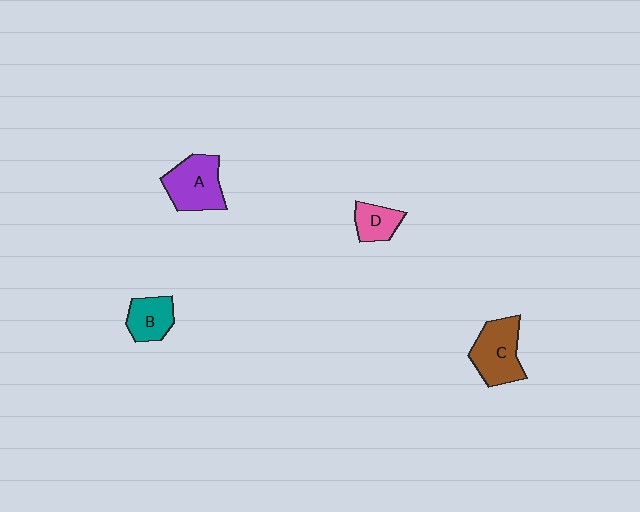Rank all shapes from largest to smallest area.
From largest to smallest: C (brown), A (purple), B (teal), D (pink).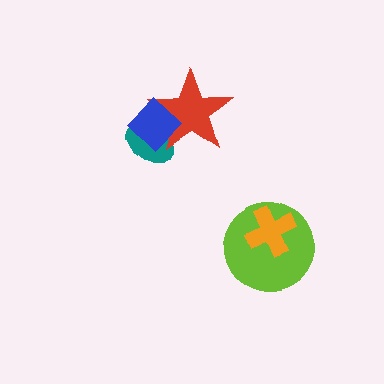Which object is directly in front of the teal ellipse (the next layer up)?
The red star is directly in front of the teal ellipse.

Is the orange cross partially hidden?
No, no other shape covers it.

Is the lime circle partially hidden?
Yes, it is partially covered by another shape.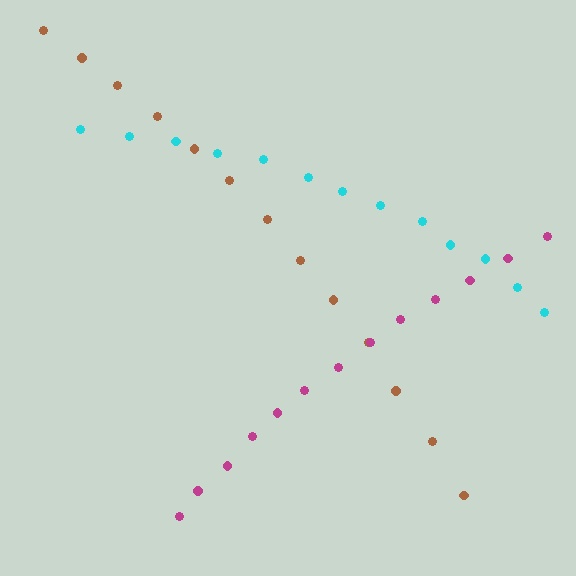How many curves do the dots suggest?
There are 3 distinct paths.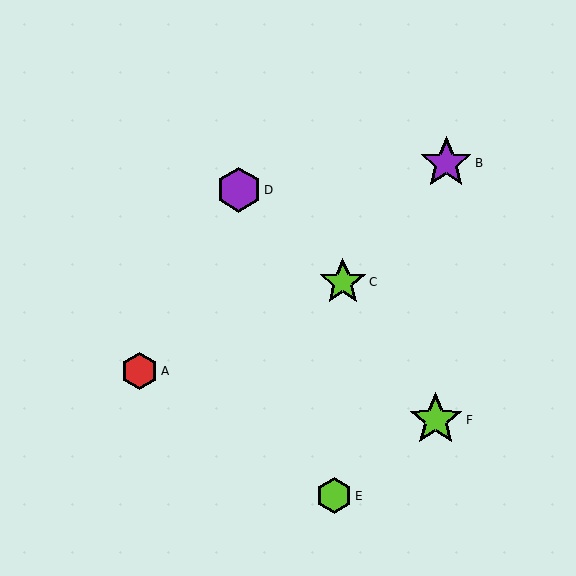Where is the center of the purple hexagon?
The center of the purple hexagon is at (239, 190).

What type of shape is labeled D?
Shape D is a purple hexagon.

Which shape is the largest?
The lime star (labeled F) is the largest.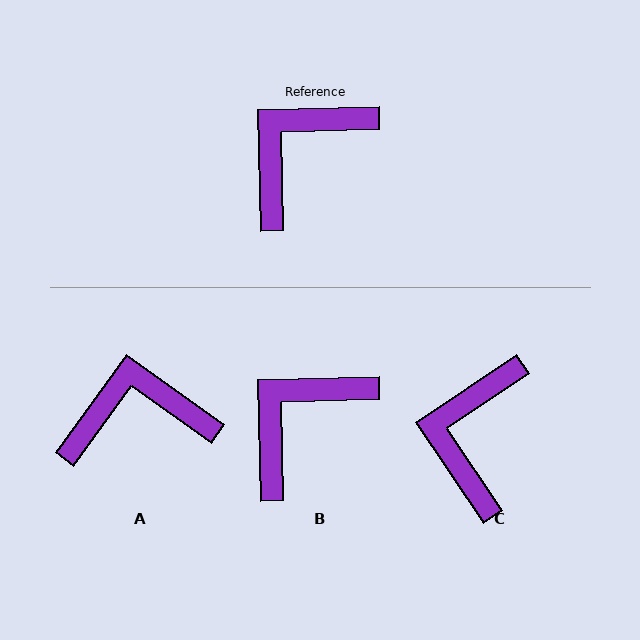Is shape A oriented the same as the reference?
No, it is off by about 37 degrees.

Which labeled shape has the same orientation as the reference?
B.